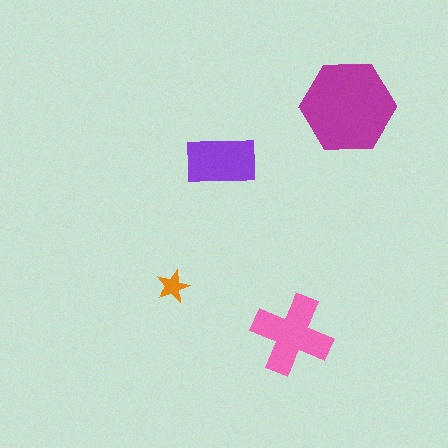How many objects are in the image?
There are 4 objects in the image.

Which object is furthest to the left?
The orange star is leftmost.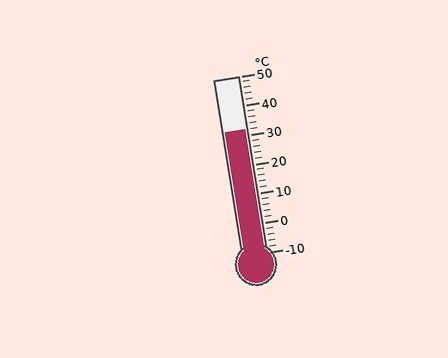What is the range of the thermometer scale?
The thermometer scale ranges from -10°C to 50°C.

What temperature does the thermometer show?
The thermometer shows approximately 32°C.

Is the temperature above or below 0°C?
The temperature is above 0°C.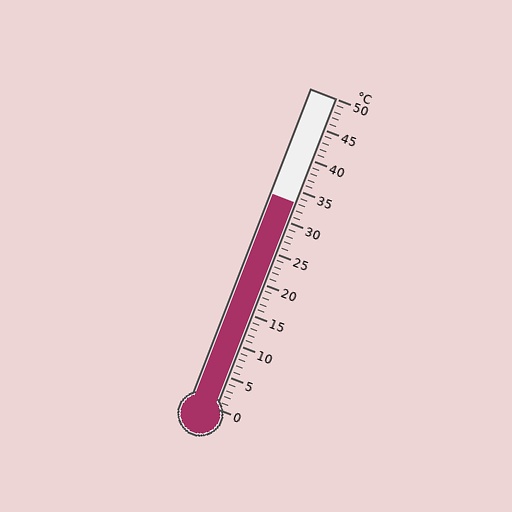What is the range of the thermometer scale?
The thermometer scale ranges from 0°C to 50°C.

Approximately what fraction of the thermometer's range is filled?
The thermometer is filled to approximately 65% of its range.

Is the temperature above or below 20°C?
The temperature is above 20°C.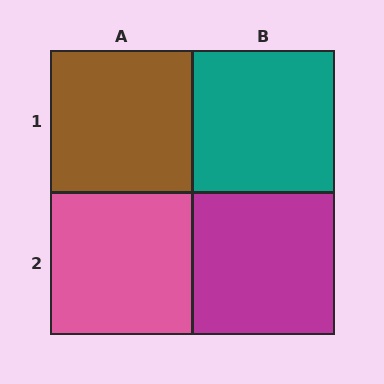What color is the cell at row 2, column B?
Magenta.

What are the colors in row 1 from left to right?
Brown, teal.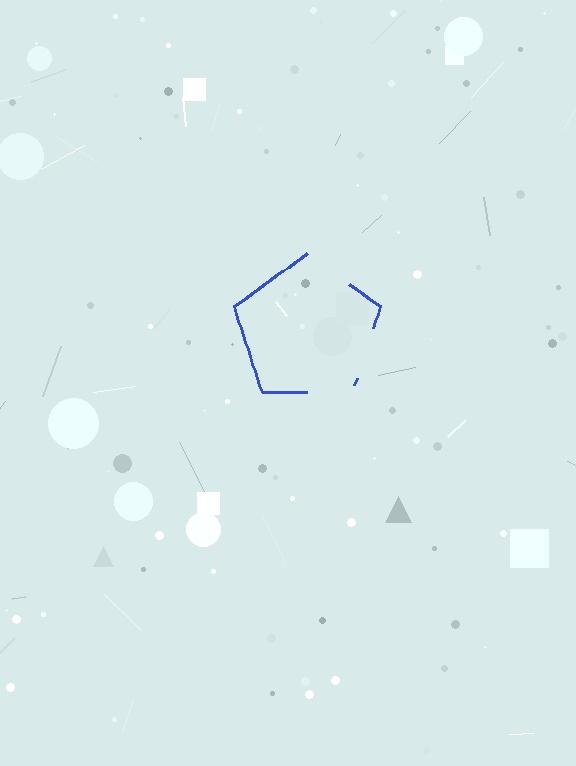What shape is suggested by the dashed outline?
The dashed outline suggests a pentagon.